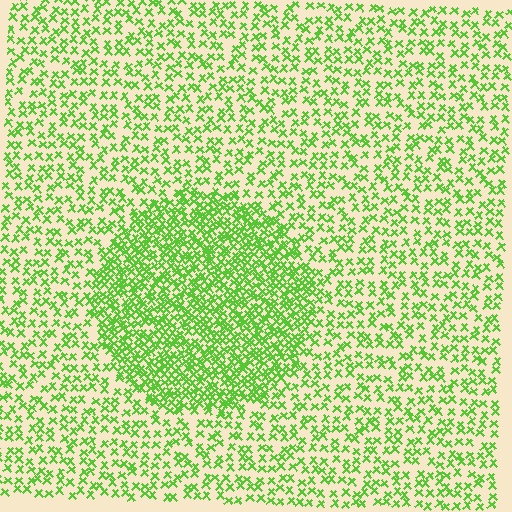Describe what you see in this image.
The image contains small lime elements arranged at two different densities. A circle-shaped region is visible where the elements are more densely packed than the surrounding area.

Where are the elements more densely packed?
The elements are more densely packed inside the circle boundary.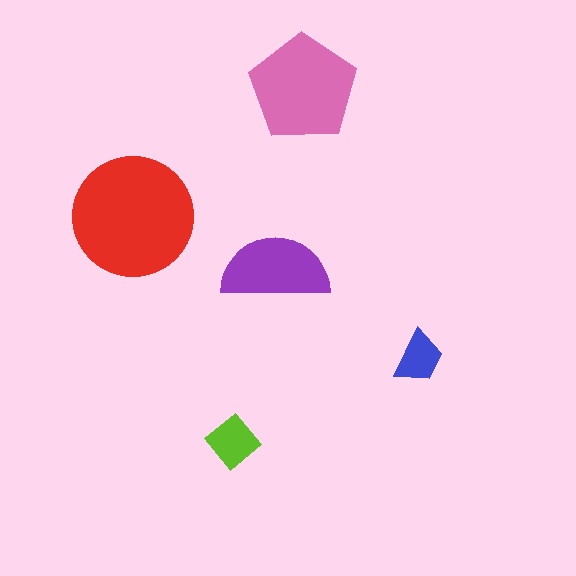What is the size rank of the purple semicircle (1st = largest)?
3rd.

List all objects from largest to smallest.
The red circle, the pink pentagon, the purple semicircle, the lime diamond, the blue trapezoid.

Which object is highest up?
The pink pentagon is topmost.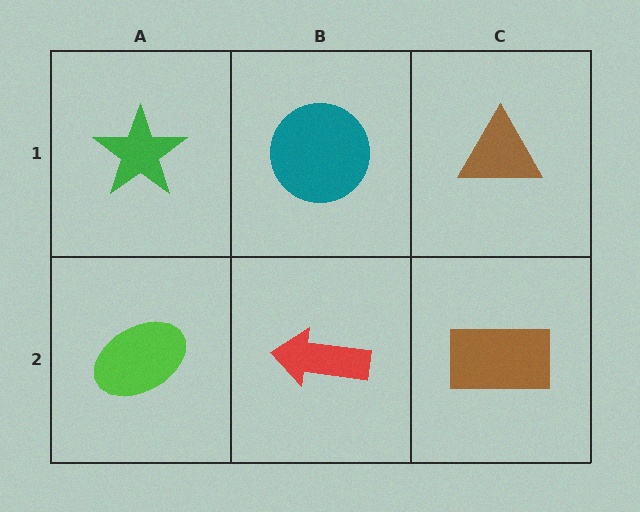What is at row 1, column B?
A teal circle.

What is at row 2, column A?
A lime ellipse.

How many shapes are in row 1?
3 shapes.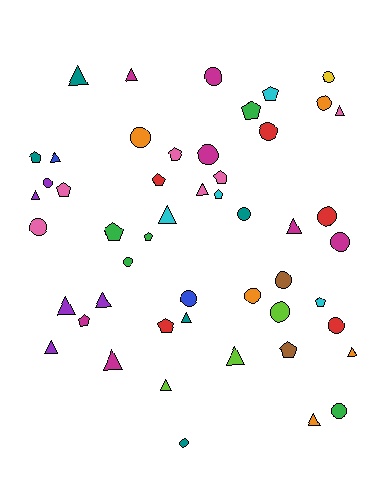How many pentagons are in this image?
There are 14 pentagons.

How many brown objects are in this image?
There are 2 brown objects.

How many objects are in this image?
There are 50 objects.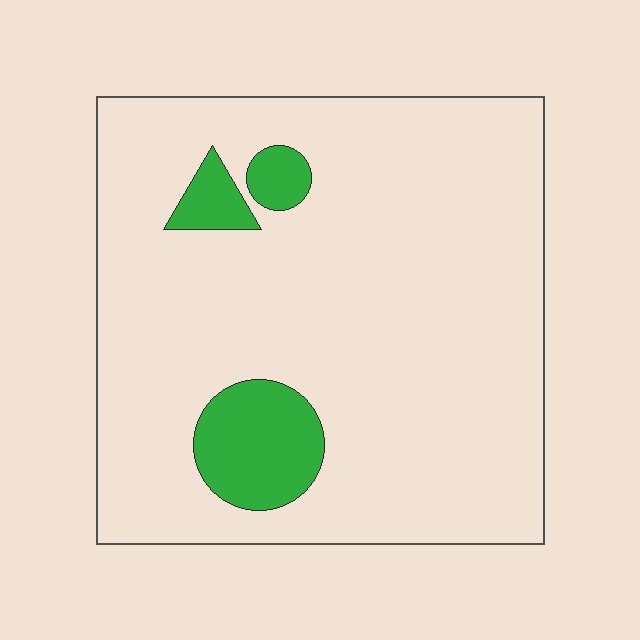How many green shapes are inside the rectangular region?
3.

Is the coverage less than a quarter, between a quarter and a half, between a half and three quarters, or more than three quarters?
Less than a quarter.